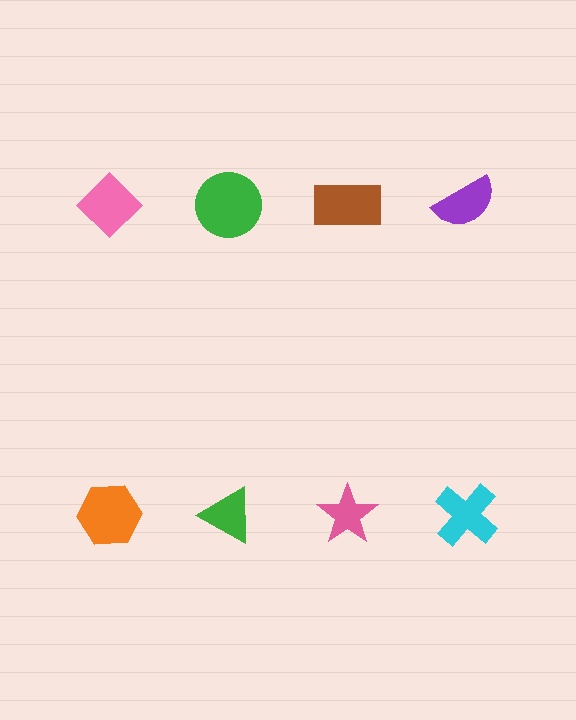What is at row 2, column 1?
An orange hexagon.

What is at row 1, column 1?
A pink diamond.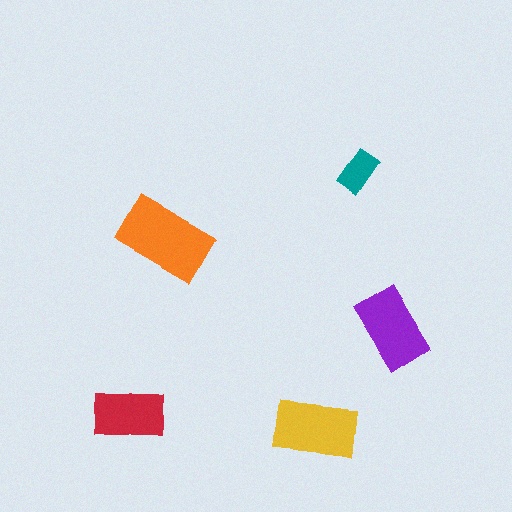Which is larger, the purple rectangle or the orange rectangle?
The orange one.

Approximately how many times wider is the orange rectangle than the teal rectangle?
About 2 times wider.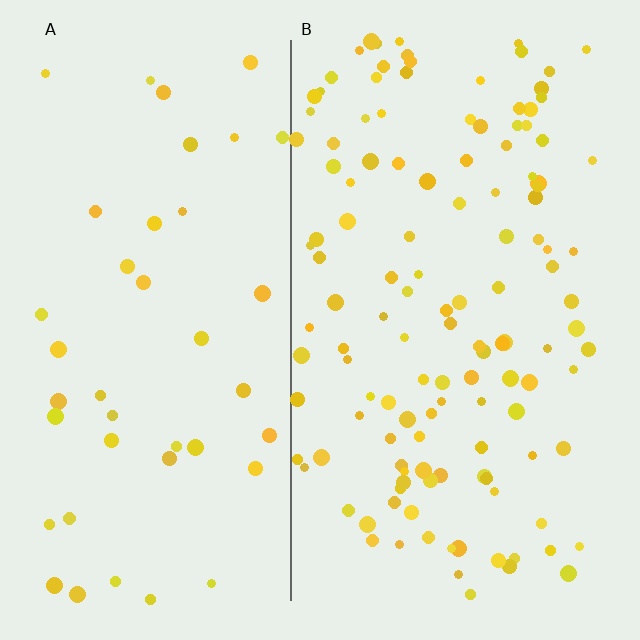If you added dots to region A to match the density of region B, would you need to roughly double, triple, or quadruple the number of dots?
Approximately triple.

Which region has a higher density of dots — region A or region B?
B (the right).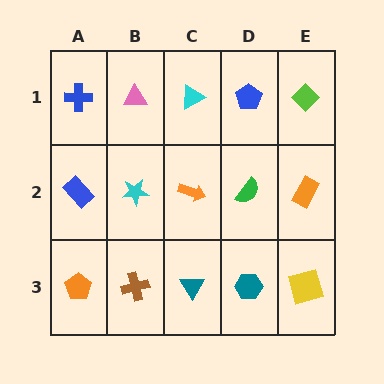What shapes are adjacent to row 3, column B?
A cyan star (row 2, column B), an orange pentagon (row 3, column A), a teal triangle (row 3, column C).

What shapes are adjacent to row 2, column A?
A blue cross (row 1, column A), an orange pentagon (row 3, column A), a cyan star (row 2, column B).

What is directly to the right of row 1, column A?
A pink triangle.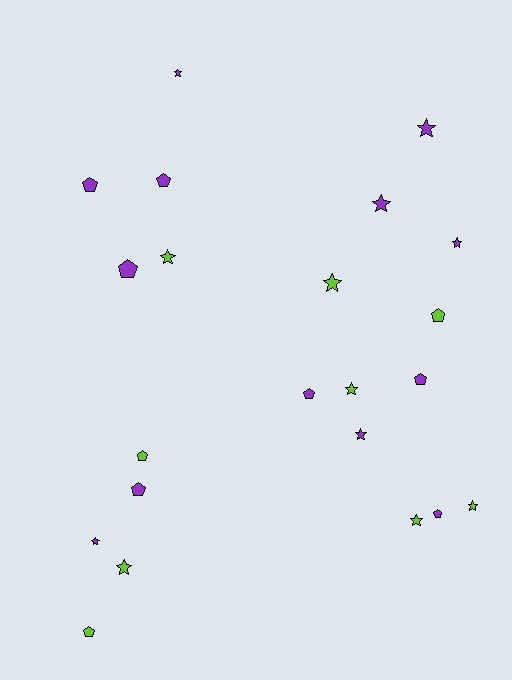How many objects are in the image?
There are 22 objects.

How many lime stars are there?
There are 6 lime stars.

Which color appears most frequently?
Purple, with 13 objects.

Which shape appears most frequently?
Star, with 12 objects.